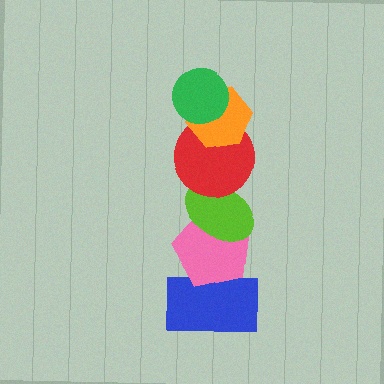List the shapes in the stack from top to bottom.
From top to bottom: the green circle, the orange hexagon, the red circle, the lime ellipse, the pink pentagon, the blue rectangle.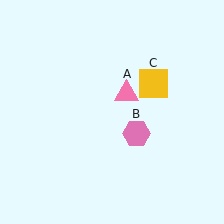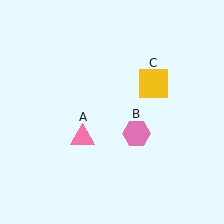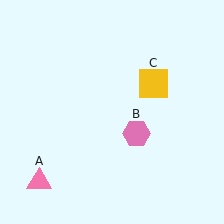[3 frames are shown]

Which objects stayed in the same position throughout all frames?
Pink hexagon (object B) and yellow square (object C) remained stationary.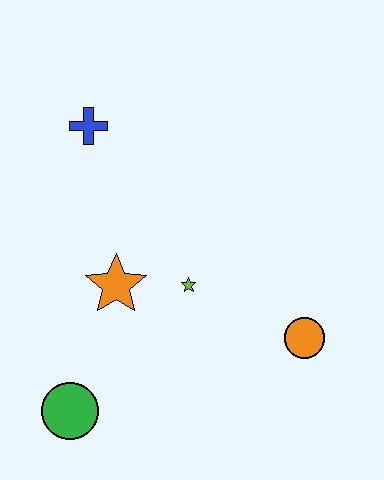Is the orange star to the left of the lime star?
Yes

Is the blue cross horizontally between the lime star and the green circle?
Yes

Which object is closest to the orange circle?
The lime star is closest to the orange circle.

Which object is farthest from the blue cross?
The orange circle is farthest from the blue cross.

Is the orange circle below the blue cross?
Yes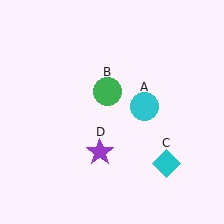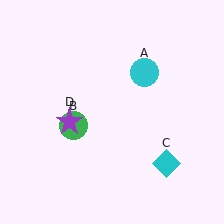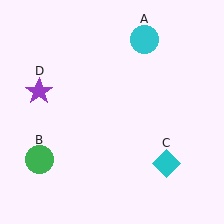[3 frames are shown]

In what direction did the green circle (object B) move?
The green circle (object B) moved down and to the left.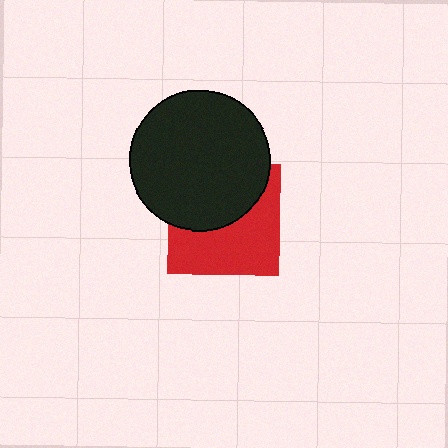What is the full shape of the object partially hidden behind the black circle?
The partially hidden object is a red square.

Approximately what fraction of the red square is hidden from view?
Roughly 47% of the red square is hidden behind the black circle.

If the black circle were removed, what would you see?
You would see the complete red square.